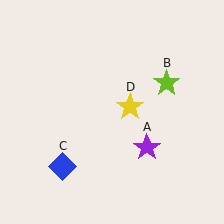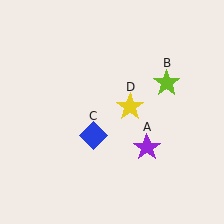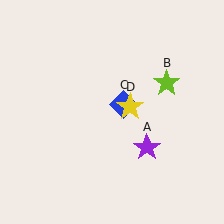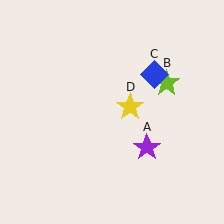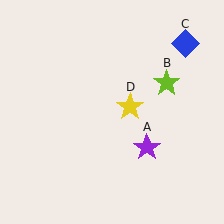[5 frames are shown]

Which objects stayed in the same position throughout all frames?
Purple star (object A) and lime star (object B) and yellow star (object D) remained stationary.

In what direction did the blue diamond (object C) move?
The blue diamond (object C) moved up and to the right.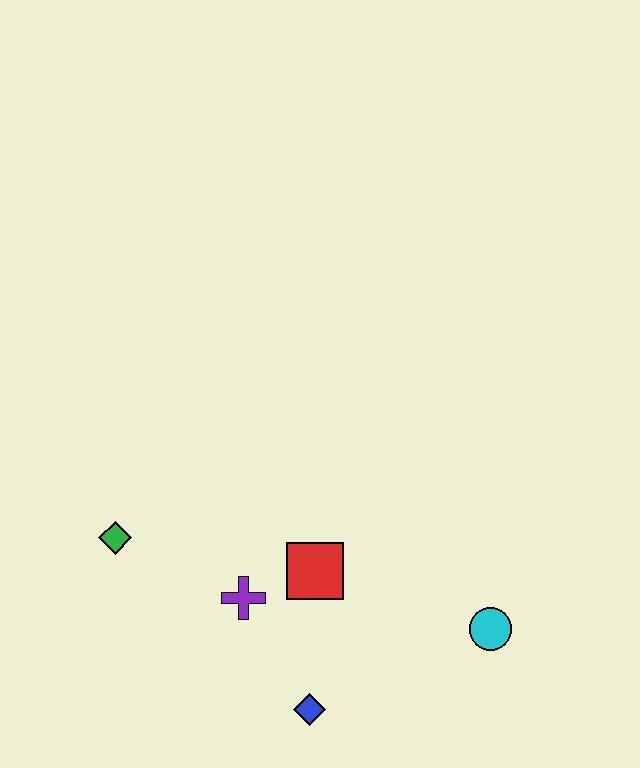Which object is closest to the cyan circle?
The red square is closest to the cyan circle.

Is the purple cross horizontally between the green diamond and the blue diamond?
Yes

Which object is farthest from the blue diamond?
The green diamond is farthest from the blue diamond.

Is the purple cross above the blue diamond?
Yes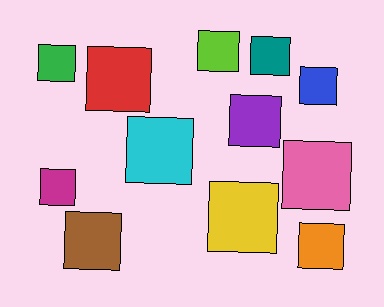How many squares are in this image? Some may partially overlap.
There are 12 squares.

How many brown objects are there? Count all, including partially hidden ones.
There is 1 brown object.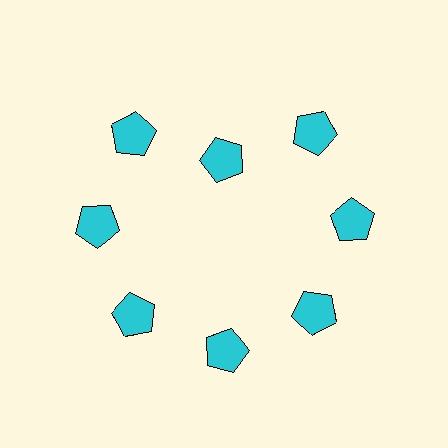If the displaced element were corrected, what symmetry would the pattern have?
It would have 8-fold rotational symmetry — the pattern would map onto itself every 45 degrees.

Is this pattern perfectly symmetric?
No. The 8 cyan pentagons are arranged in a ring, but one element near the 12 o'clock position is pulled inward toward the center, breaking the 8-fold rotational symmetry.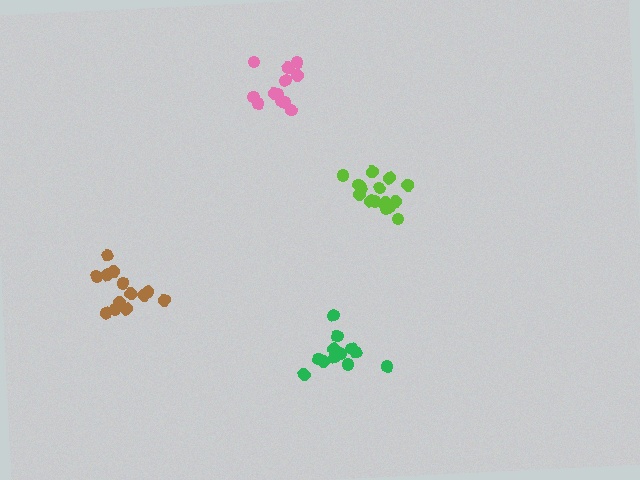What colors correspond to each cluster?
The clusters are colored: brown, green, lime, pink.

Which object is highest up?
The pink cluster is topmost.